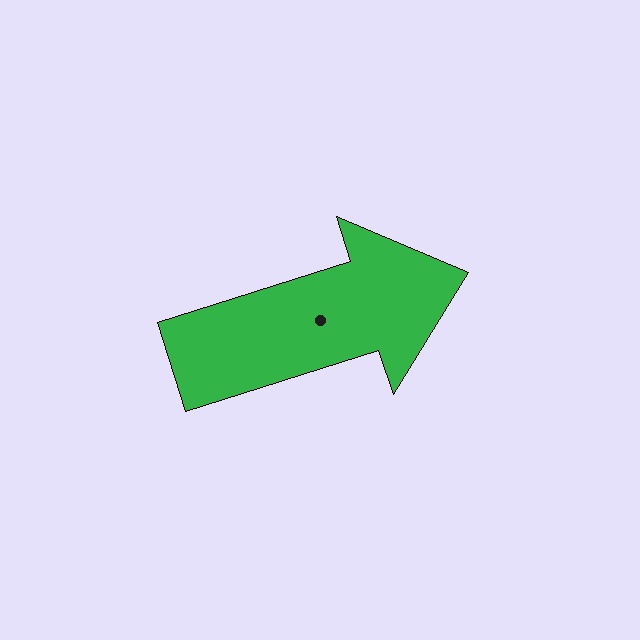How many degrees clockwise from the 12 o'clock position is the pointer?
Approximately 72 degrees.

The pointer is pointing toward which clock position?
Roughly 2 o'clock.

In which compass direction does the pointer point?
East.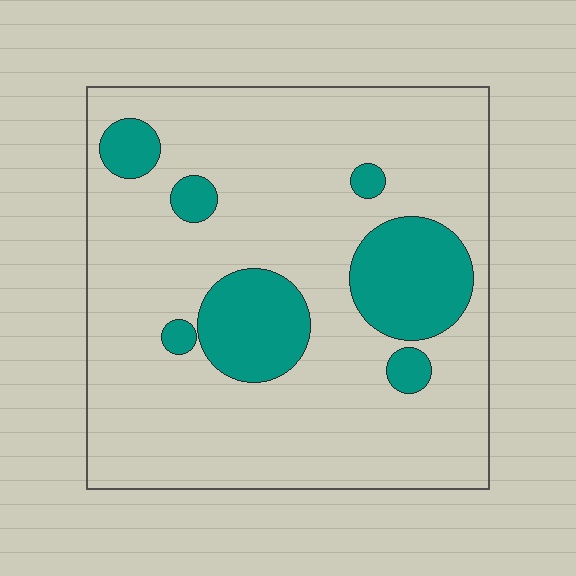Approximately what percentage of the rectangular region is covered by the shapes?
Approximately 20%.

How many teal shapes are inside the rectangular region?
7.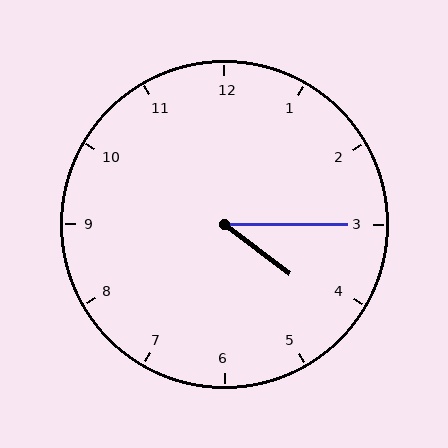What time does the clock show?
4:15.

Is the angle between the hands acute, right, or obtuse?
It is acute.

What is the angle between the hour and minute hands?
Approximately 38 degrees.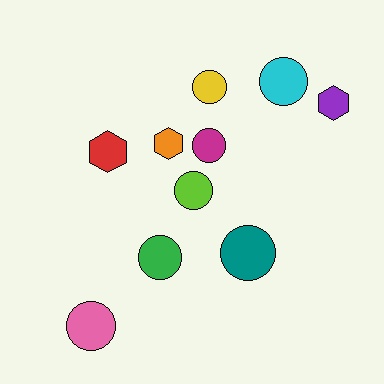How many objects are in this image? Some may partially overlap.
There are 10 objects.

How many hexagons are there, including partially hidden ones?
There are 3 hexagons.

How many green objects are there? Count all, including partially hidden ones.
There is 1 green object.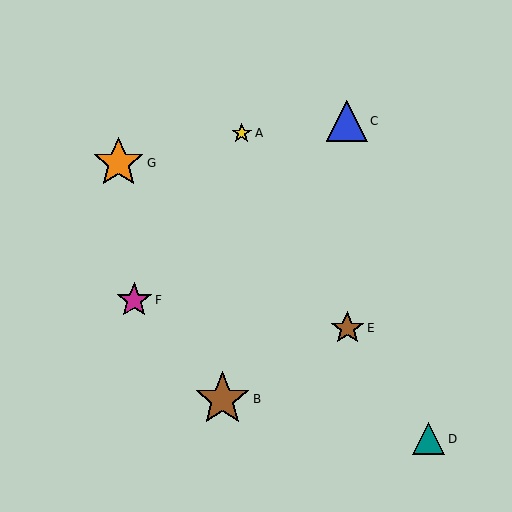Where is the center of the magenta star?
The center of the magenta star is at (134, 300).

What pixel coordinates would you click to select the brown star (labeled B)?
Click at (222, 399) to select the brown star B.